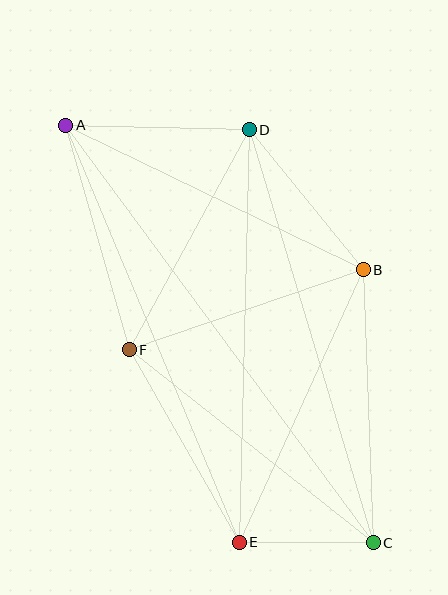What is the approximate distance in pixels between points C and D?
The distance between C and D is approximately 431 pixels.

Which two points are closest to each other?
Points C and E are closest to each other.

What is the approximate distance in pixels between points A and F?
The distance between A and F is approximately 233 pixels.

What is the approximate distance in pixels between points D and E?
The distance between D and E is approximately 413 pixels.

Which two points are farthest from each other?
Points A and C are farthest from each other.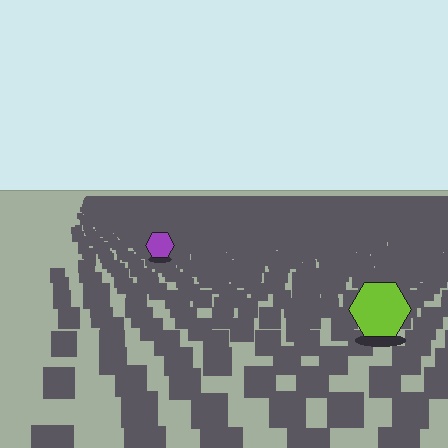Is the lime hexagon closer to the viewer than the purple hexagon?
Yes. The lime hexagon is closer — you can tell from the texture gradient: the ground texture is coarser near it.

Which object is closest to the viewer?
The lime hexagon is closest. The texture marks near it are larger and more spread out.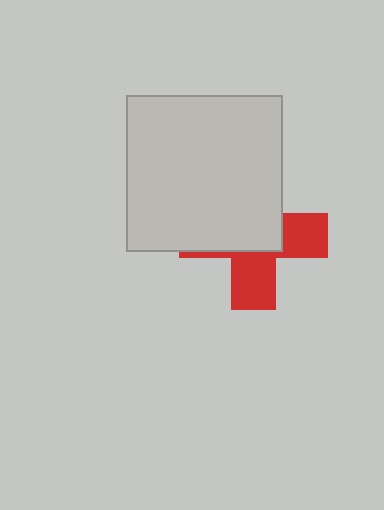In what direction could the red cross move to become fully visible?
The red cross could move toward the lower-right. That would shift it out from behind the light gray square entirely.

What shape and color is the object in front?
The object in front is a light gray square.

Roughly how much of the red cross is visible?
A small part of it is visible (roughly 44%).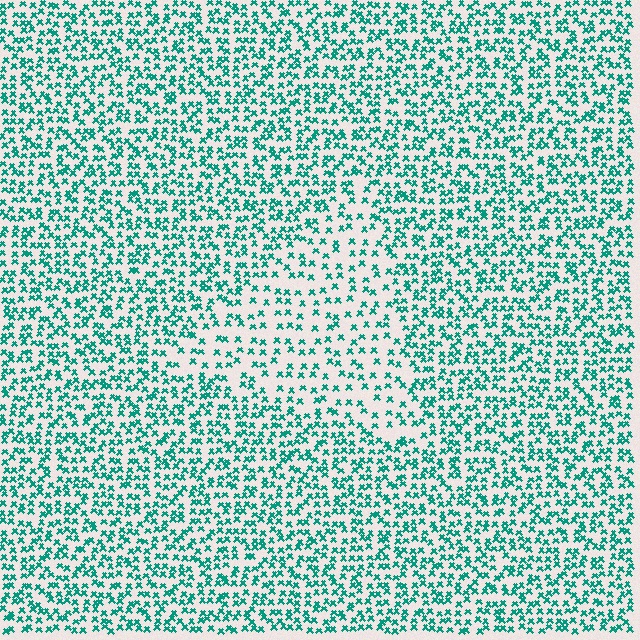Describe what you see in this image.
The image contains small teal elements arranged at two different densities. A triangle-shaped region is visible where the elements are less densely packed than the surrounding area.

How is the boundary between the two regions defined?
The boundary is defined by a change in element density (approximately 1.9x ratio). All elements are the same color, size, and shape.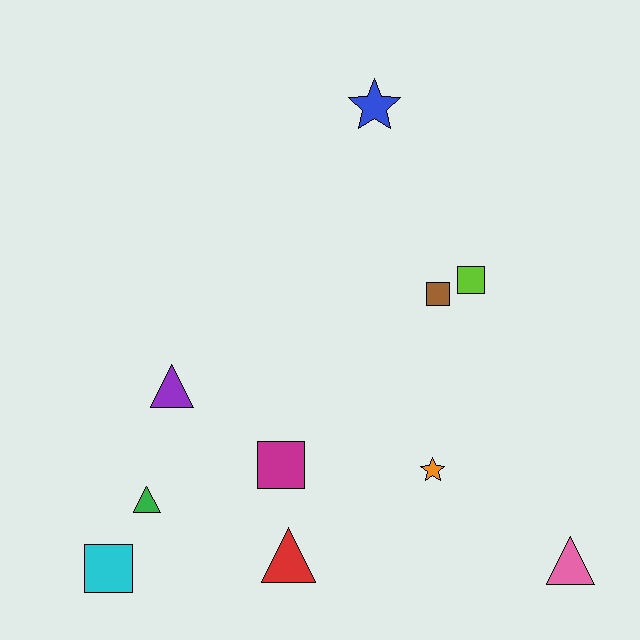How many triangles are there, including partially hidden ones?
There are 4 triangles.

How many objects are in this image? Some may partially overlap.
There are 10 objects.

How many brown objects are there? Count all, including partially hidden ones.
There is 1 brown object.